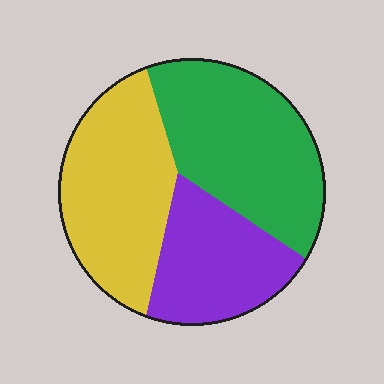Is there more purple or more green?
Green.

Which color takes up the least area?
Purple, at roughly 25%.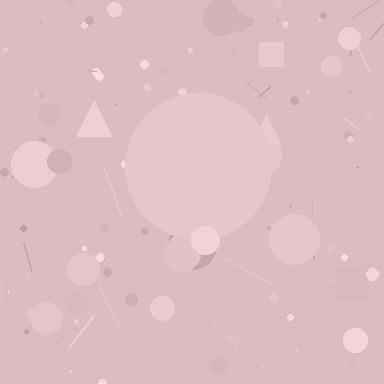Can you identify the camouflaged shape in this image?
The camouflaged shape is a circle.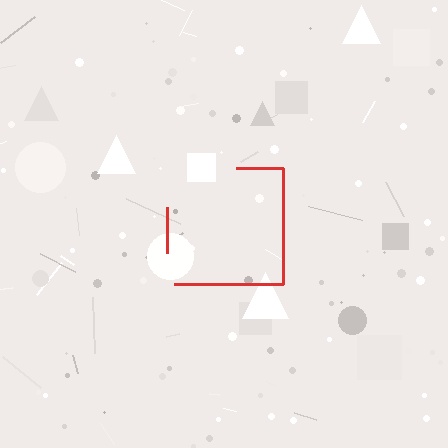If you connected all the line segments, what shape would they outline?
They would outline a square.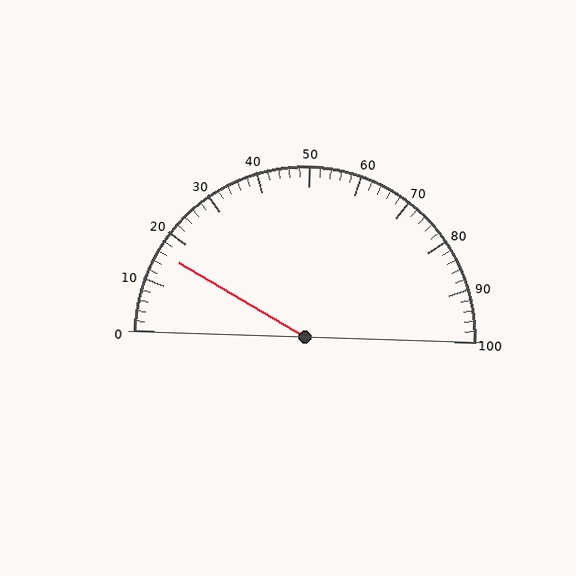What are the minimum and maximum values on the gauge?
The gauge ranges from 0 to 100.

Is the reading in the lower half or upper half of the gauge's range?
The reading is in the lower half of the range (0 to 100).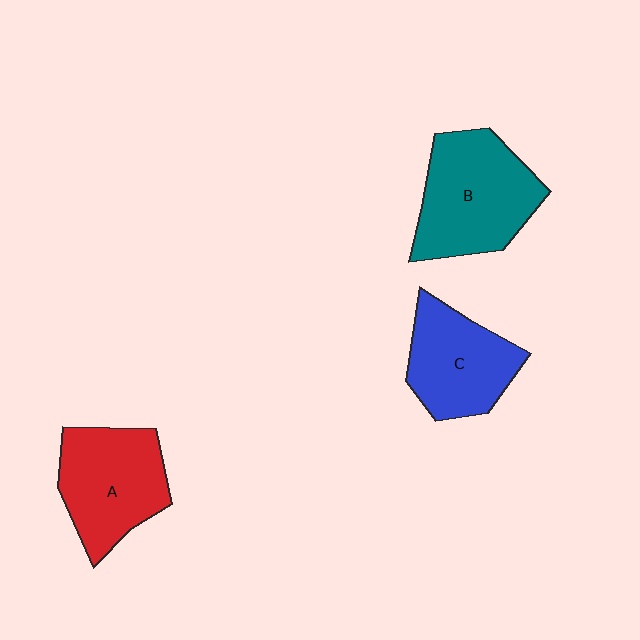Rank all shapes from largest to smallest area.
From largest to smallest: B (teal), A (red), C (blue).